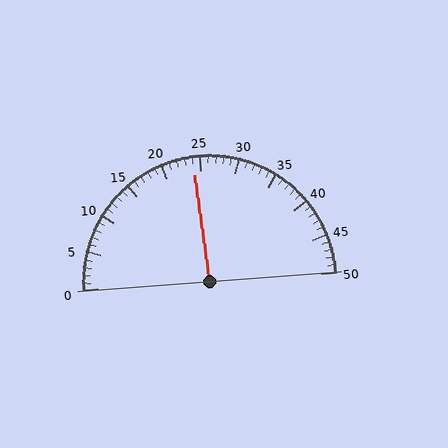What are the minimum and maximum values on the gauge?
The gauge ranges from 0 to 50.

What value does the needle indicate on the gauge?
The needle indicates approximately 24.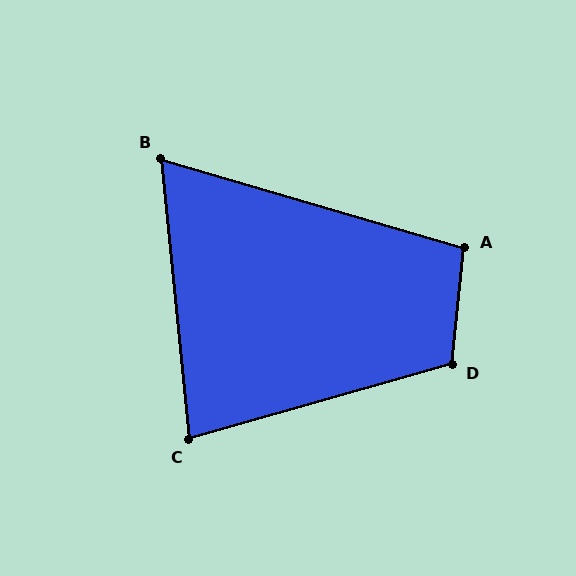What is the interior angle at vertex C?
Approximately 80 degrees (acute).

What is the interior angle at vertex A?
Approximately 100 degrees (obtuse).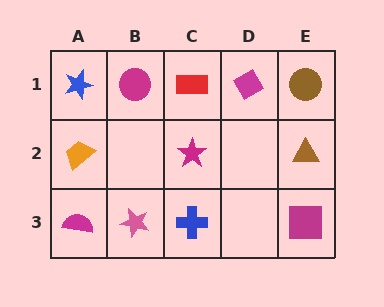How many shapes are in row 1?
5 shapes.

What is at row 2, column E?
A brown triangle.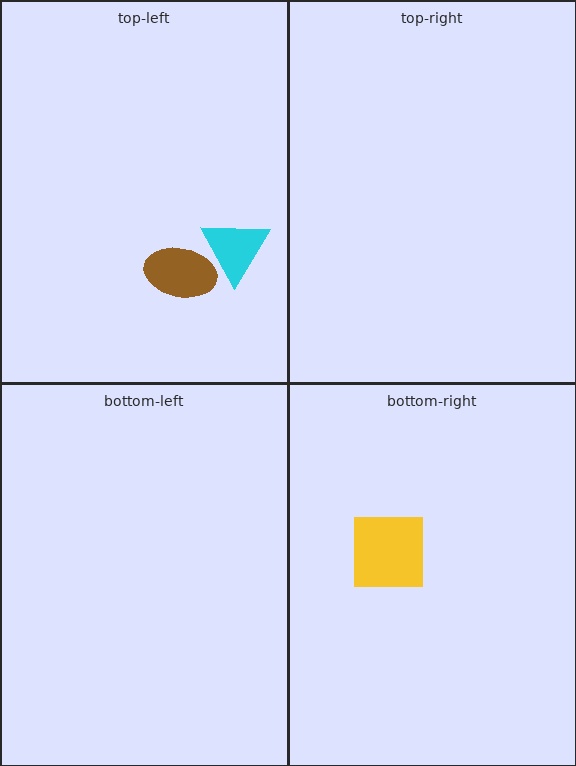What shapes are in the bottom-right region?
The yellow square.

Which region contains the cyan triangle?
The top-left region.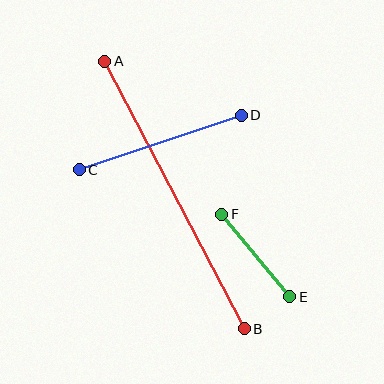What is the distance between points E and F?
The distance is approximately 107 pixels.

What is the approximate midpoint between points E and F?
The midpoint is at approximately (256, 255) pixels.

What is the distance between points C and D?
The distance is approximately 171 pixels.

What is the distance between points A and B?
The distance is approximately 302 pixels.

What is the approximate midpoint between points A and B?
The midpoint is at approximately (174, 195) pixels.